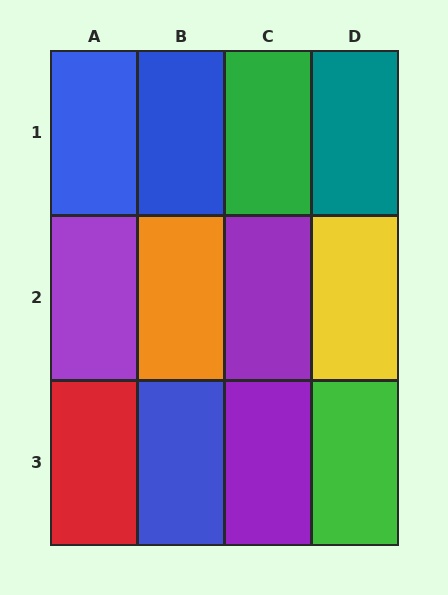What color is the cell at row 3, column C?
Purple.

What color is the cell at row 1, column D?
Teal.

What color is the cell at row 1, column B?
Blue.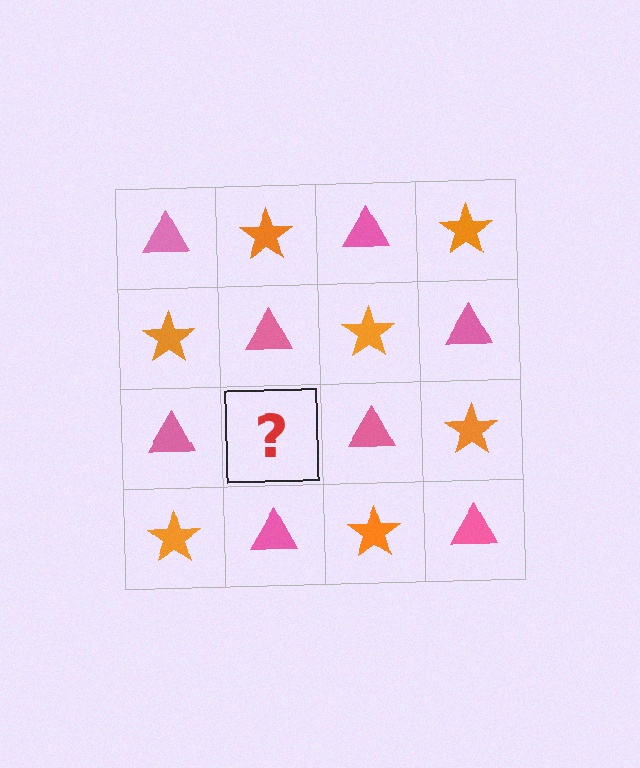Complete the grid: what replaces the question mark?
The question mark should be replaced with an orange star.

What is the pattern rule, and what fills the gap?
The rule is that it alternates pink triangle and orange star in a checkerboard pattern. The gap should be filled with an orange star.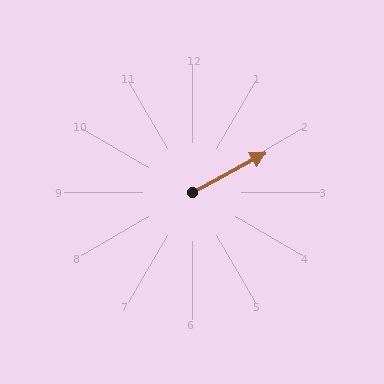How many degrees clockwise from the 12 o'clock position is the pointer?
Approximately 62 degrees.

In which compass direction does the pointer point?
Northeast.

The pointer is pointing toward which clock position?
Roughly 2 o'clock.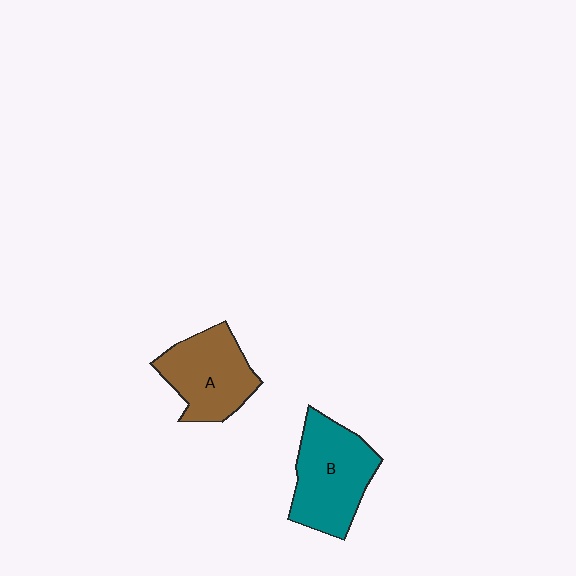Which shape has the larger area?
Shape B (teal).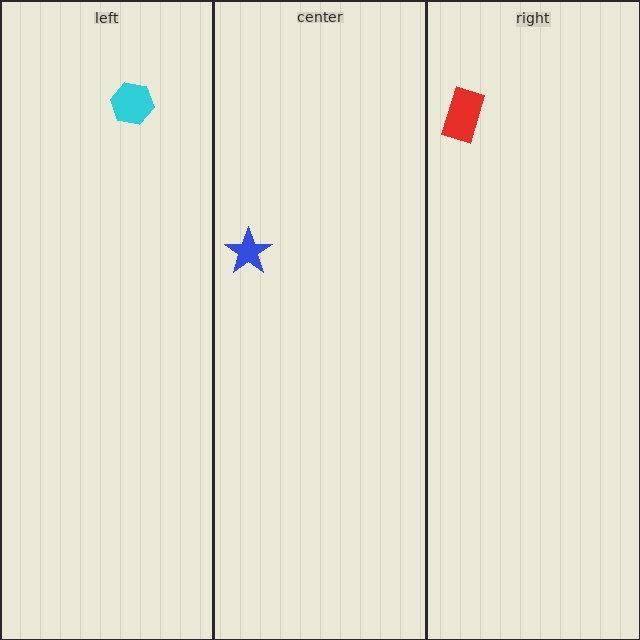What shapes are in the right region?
The red rectangle.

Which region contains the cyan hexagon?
The left region.